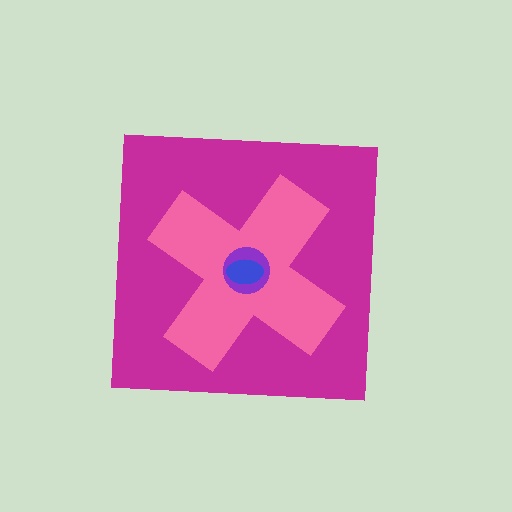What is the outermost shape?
The magenta square.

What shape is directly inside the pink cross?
The purple circle.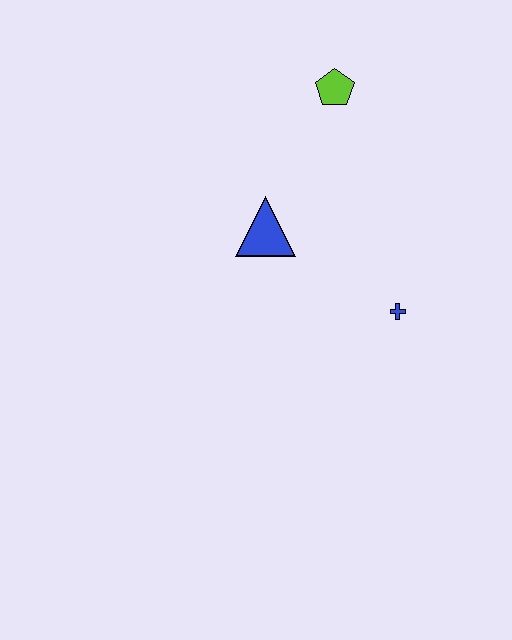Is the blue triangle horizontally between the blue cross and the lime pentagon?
No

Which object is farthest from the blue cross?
The lime pentagon is farthest from the blue cross.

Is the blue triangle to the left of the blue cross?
Yes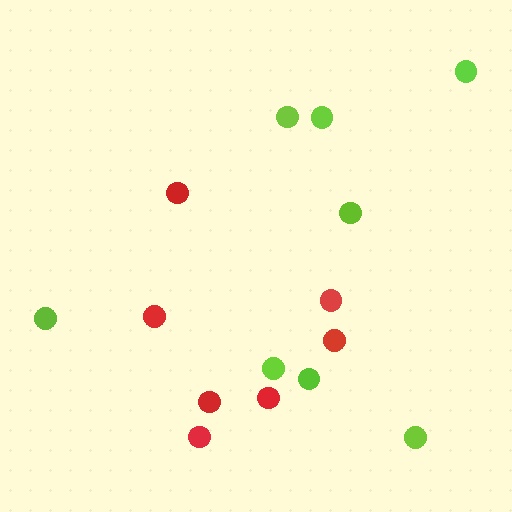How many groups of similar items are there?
There are 2 groups: one group of red circles (7) and one group of lime circles (8).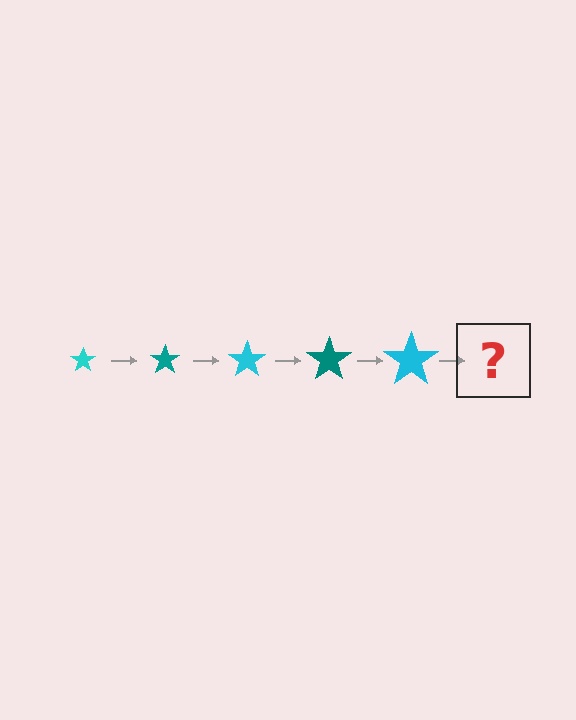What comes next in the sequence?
The next element should be a teal star, larger than the previous one.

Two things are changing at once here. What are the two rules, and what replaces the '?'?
The two rules are that the star grows larger each step and the color cycles through cyan and teal. The '?' should be a teal star, larger than the previous one.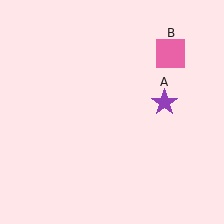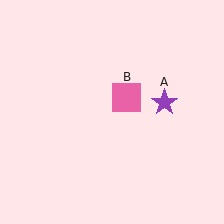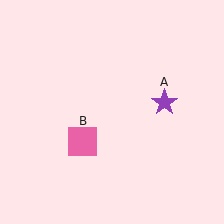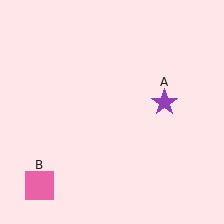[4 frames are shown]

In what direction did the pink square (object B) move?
The pink square (object B) moved down and to the left.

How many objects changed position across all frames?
1 object changed position: pink square (object B).